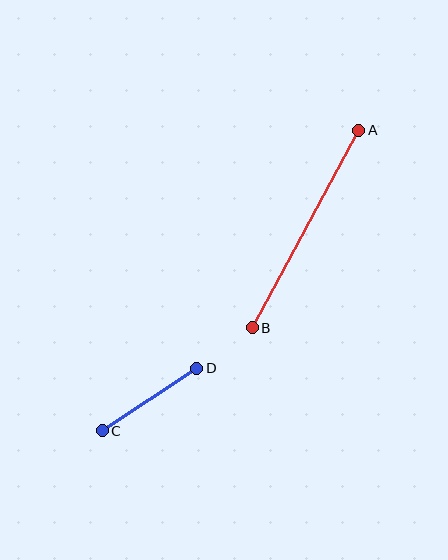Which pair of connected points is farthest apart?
Points A and B are farthest apart.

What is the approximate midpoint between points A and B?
The midpoint is at approximately (305, 229) pixels.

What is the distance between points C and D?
The distance is approximately 114 pixels.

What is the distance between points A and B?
The distance is approximately 225 pixels.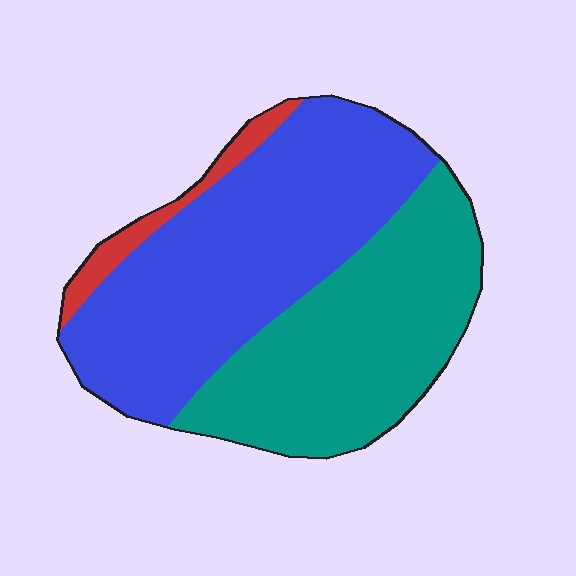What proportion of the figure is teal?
Teal takes up between a third and a half of the figure.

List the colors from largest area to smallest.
From largest to smallest: blue, teal, red.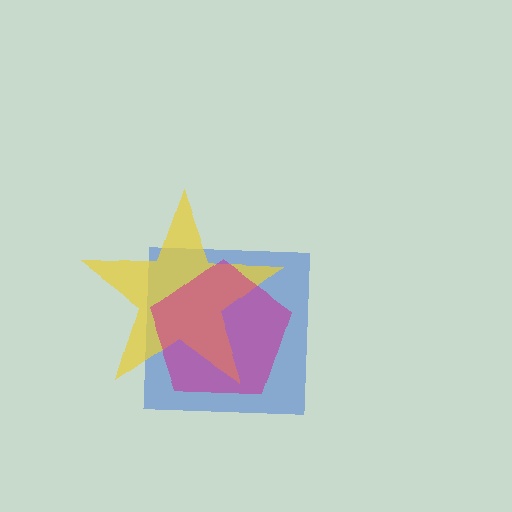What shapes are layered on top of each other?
The layered shapes are: a blue square, a yellow star, a magenta pentagon.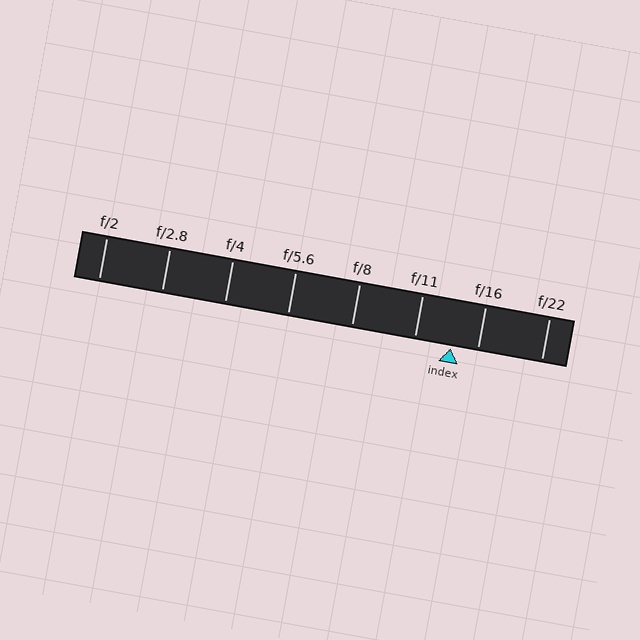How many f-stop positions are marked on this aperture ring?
There are 8 f-stop positions marked.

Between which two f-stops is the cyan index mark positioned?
The index mark is between f/11 and f/16.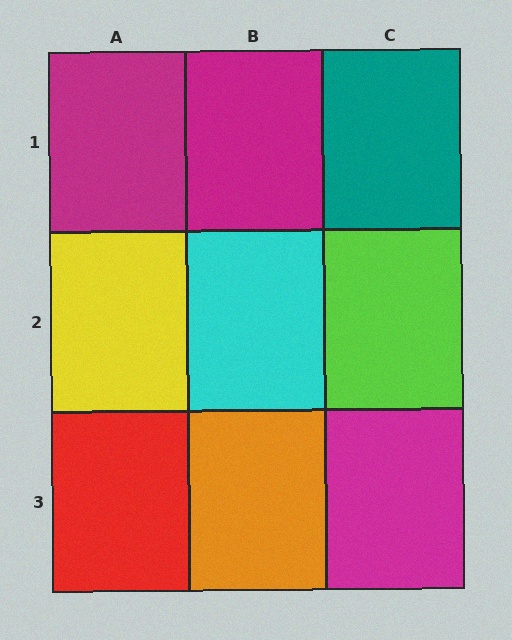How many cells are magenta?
3 cells are magenta.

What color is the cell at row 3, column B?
Orange.